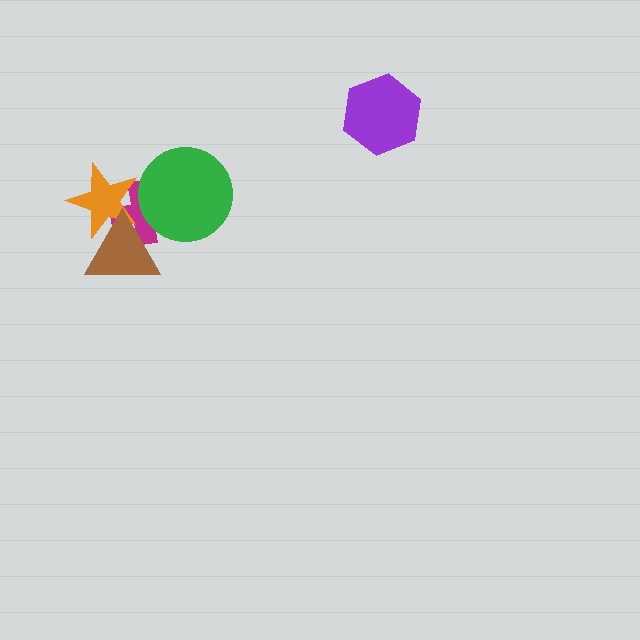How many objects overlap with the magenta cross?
3 objects overlap with the magenta cross.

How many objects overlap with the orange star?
2 objects overlap with the orange star.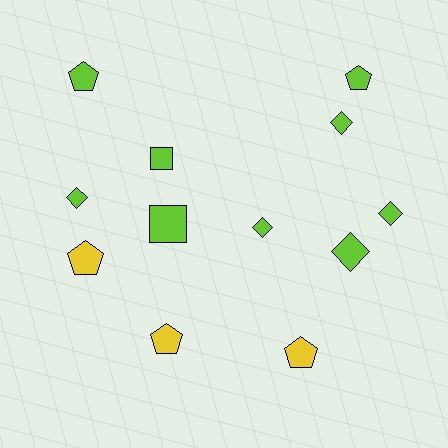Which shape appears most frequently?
Diamond, with 5 objects.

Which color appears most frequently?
Lime, with 9 objects.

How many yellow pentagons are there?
There are 3 yellow pentagons.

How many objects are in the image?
There are 12 objects.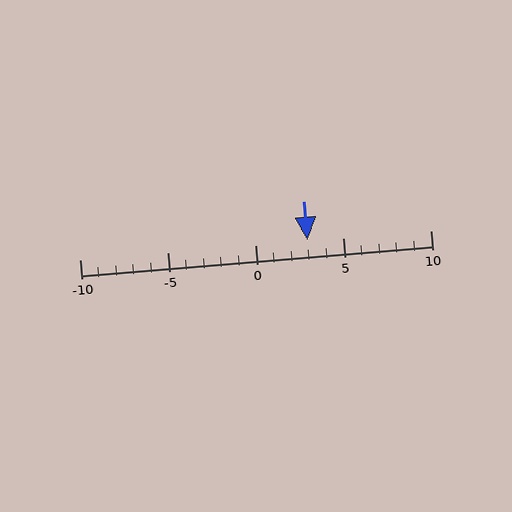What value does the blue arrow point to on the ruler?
The blue arrow points to approximately 3.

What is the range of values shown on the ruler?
The ruler shows values from -10 to 10.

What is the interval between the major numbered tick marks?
The major tick marks are spaced 5 units apart.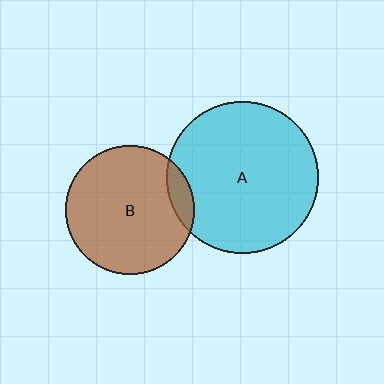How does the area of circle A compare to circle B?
Approximately 1.4 times.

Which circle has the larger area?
Circle A (cyan).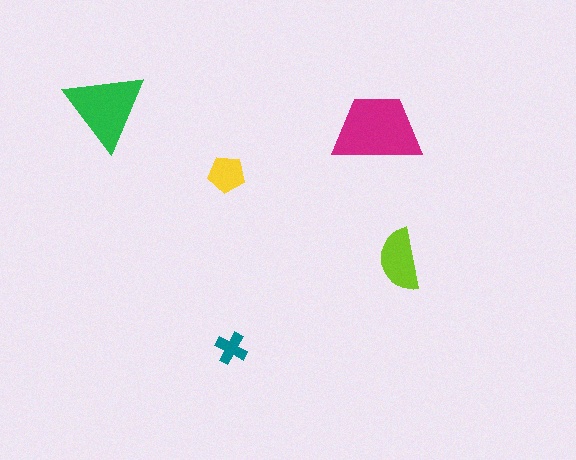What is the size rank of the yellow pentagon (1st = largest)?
4th.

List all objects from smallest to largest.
The teal cross, the yellow pentagon, the lime semicircle, the green triangle, the magenta trapezoid.